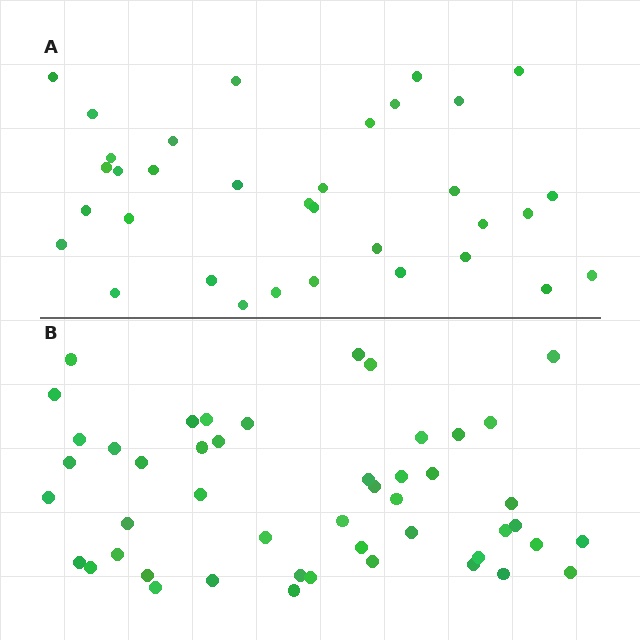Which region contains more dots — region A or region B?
Region B (the bottom region) has more dots.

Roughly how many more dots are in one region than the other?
Region B has approximately 15 more dots than region A.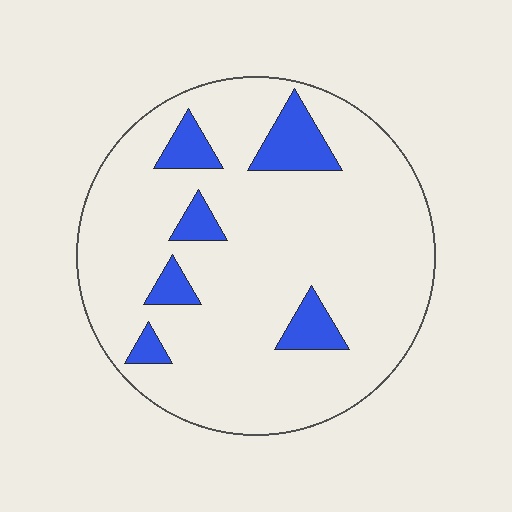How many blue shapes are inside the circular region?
6.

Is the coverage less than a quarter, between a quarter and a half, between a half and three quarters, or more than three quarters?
Less than a quarter.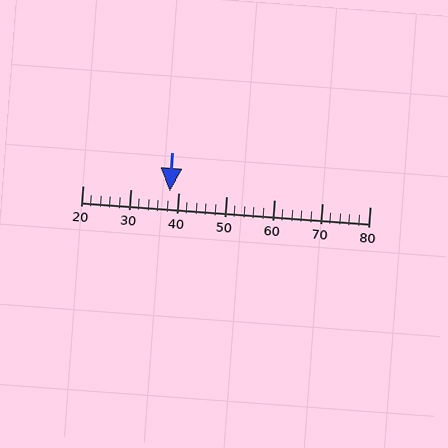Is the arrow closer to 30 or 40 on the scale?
The arrow is closer to 40.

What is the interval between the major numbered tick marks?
The major tick marks are spaced 10 units apart.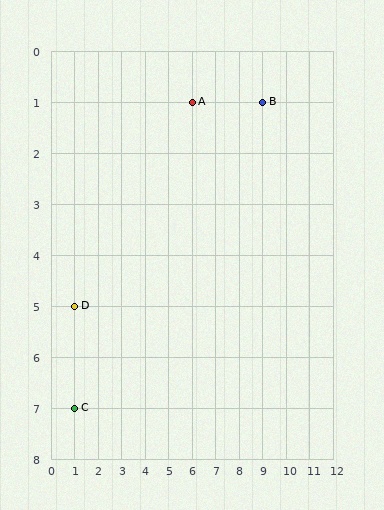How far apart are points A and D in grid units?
Points A and D are 5 columns and 4 rows apart (about 6.4 grid units diagonally).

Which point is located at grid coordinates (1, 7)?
Point C is at (1, 7).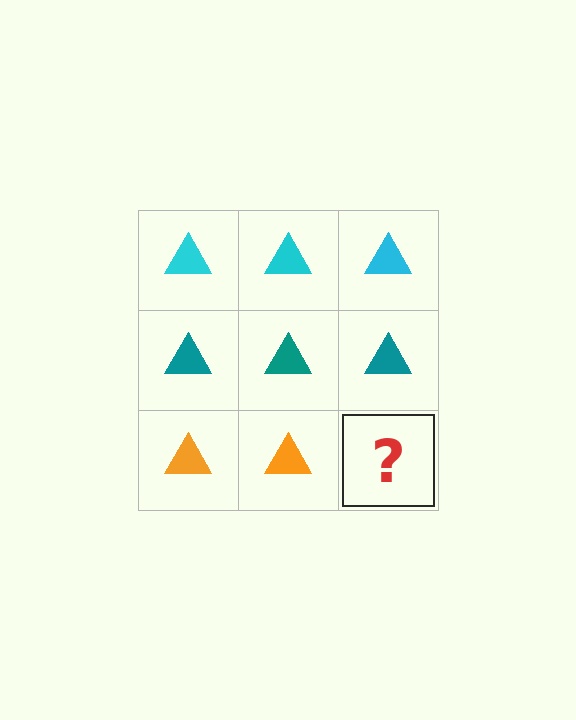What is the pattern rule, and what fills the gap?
The rule is that each row has a consistent color. The gap should be filled with an orange triangle.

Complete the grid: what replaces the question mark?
The question mark should be replaced with an orange triangle.